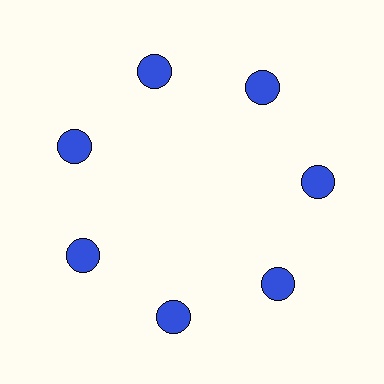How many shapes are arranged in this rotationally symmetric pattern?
There are 7 shapes, arranged in 7 groups of 1.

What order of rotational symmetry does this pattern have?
This pattern has 7-fold rotational symmetry.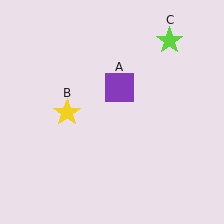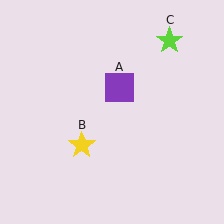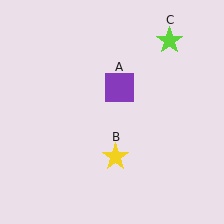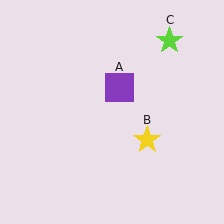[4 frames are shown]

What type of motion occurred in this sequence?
The yellow star (object B) rotated counterclockwise around the center of the scene.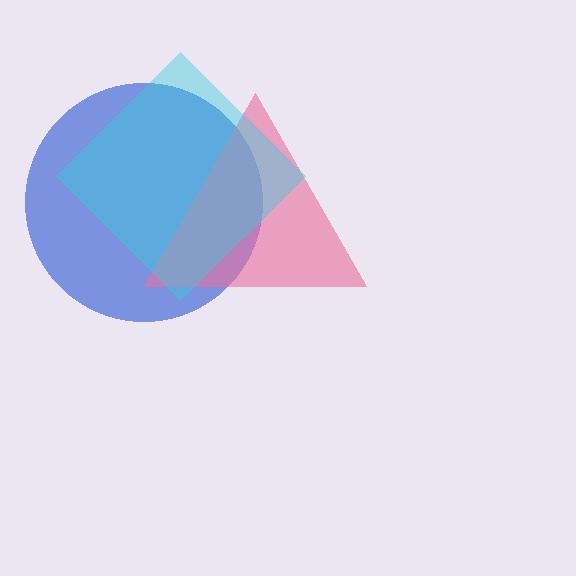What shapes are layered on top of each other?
The layered shapes are: a blue circle, a pink triangle, a cyan diamond.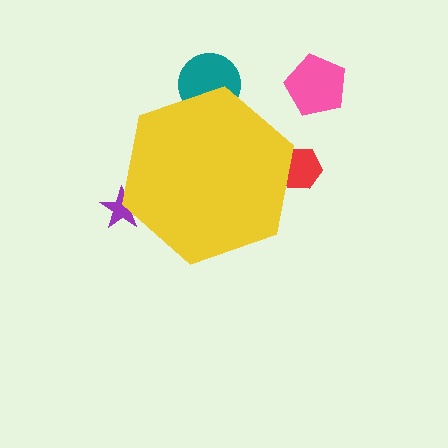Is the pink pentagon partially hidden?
No, the pink pentagon is fully visible.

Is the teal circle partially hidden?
Yes, the teal circle is partially hidden behind the yellow hexagon.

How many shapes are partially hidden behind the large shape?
3 shapes are partially hidden.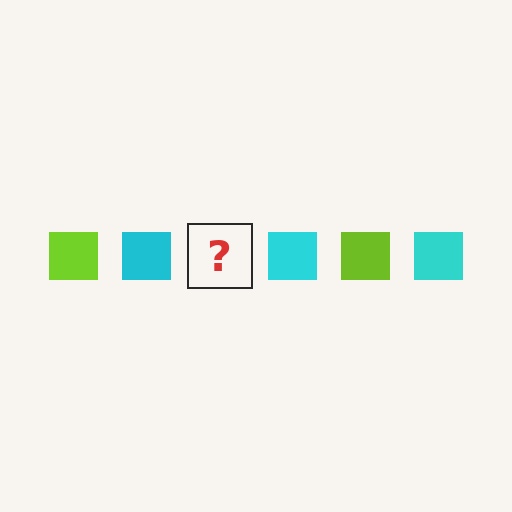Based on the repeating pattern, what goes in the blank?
The blank should be a lime square.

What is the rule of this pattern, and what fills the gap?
The rule is that the pattern cycles through lime, cyan squares. The gap should be filled with a lime square.